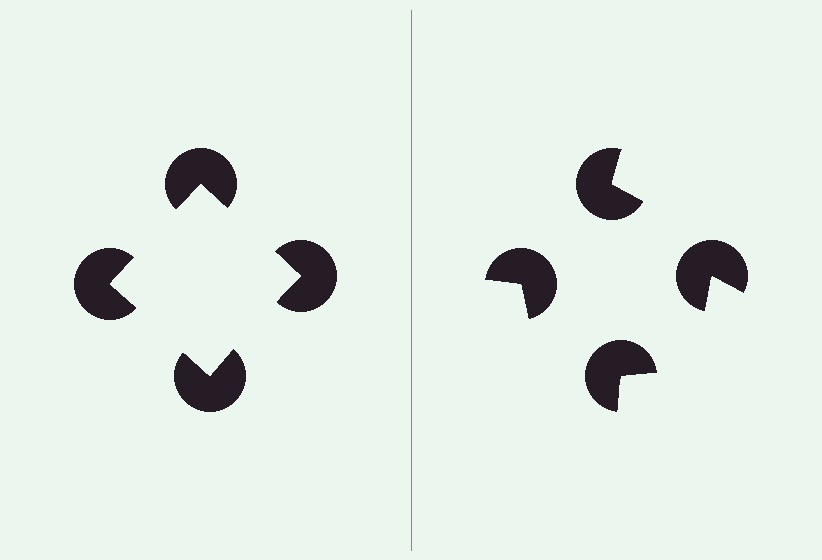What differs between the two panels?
The pac-man discs are positioned identically on both sides; only the wedge orientations differ. On the left they align to a square; on the right they are misaligned.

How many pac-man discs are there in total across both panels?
8 — 4 on each side.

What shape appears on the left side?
An illusory square.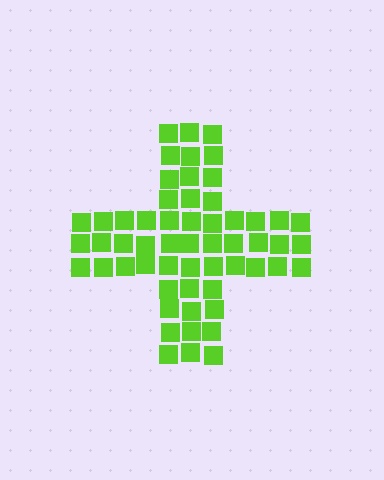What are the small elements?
The small elements are squares.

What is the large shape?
The large shape is a cross.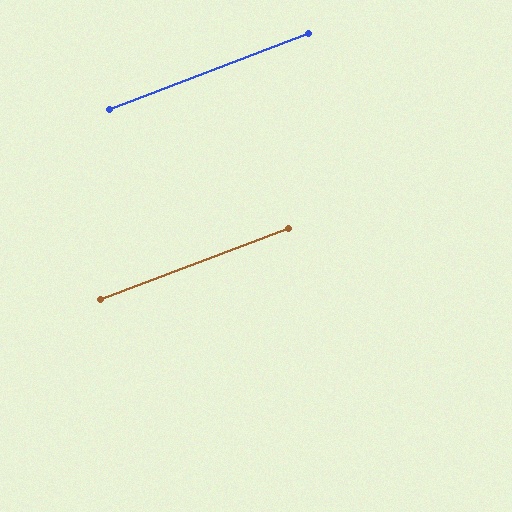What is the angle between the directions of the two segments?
Approximately 0 degrees.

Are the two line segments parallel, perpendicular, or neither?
Parallel — their directions differ by only 0.4°.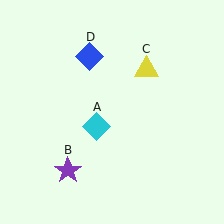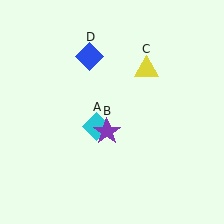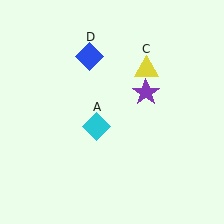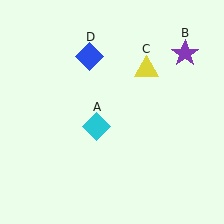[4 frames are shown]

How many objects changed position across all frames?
1 object changed position: purple star (object B).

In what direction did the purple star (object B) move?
The purple star (object B) moved up and to the right.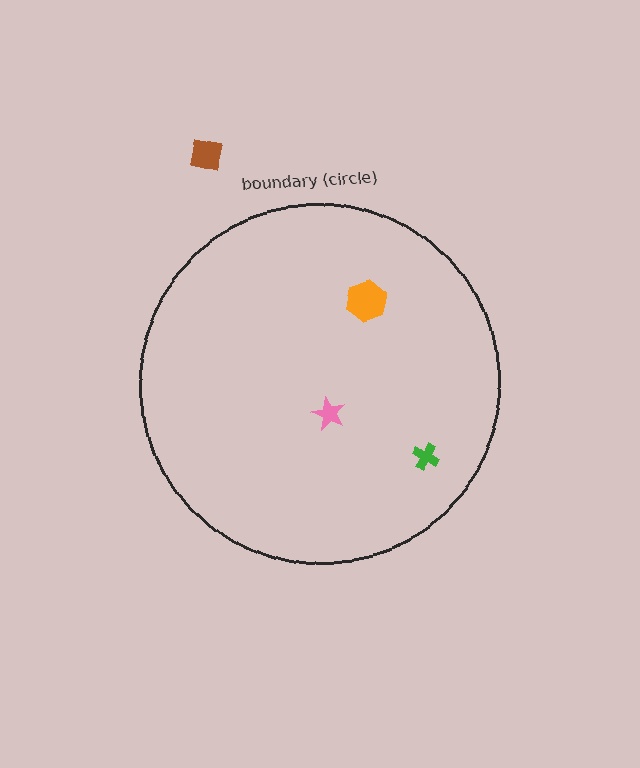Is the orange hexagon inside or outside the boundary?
Inside.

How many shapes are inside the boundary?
3 inside, 1 outside.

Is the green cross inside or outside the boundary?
Inside.